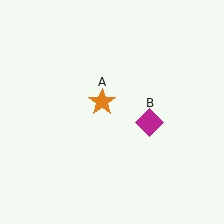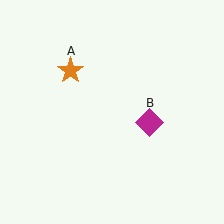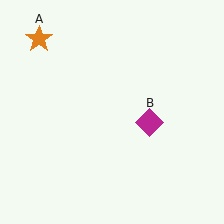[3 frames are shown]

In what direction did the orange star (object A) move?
The orange star (object A) moved up and to the left.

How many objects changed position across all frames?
1 object changed position: orange star (object A).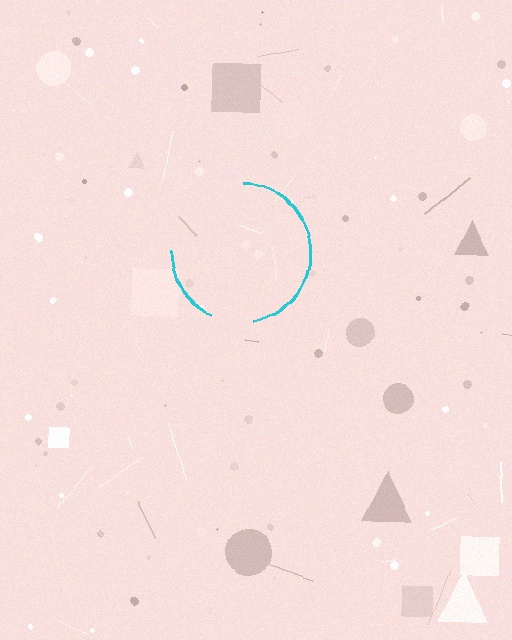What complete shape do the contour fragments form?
The contour fragments form a circle.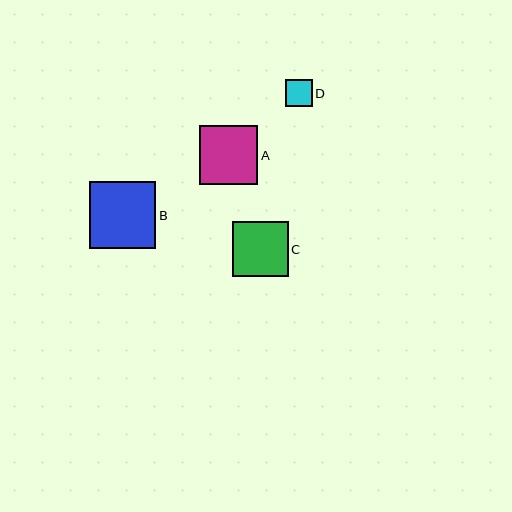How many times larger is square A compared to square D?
Square A is approximately 2.2 times the size of square D.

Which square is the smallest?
Square D is the smallest with a size of approximately 27 pixels.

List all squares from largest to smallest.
From largest to smallest: B, A, C, D.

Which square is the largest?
Square B is the largest with a size of approximately 66 pixels.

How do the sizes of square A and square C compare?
Square A and square C are approximately the same size.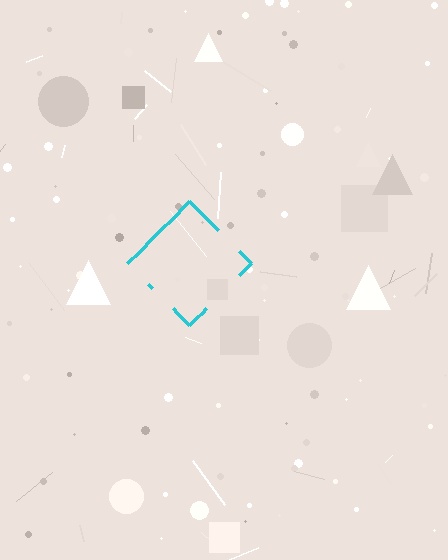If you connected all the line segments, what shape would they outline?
They would outline a diamond.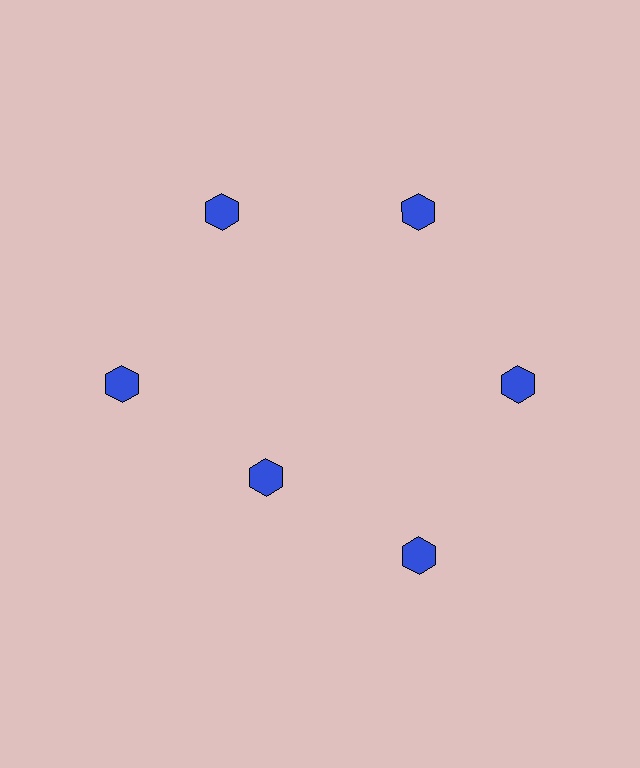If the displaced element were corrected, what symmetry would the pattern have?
It would have 6-fold rotational symmetry — the pattern would map onto itself every 60 degrees.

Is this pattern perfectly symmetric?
No. The 6 blue hexagons are arranged in a ring, but one element near the 7 o'clock position is pulled inward toward the center, breaking the 6-fold rotational symmetry.